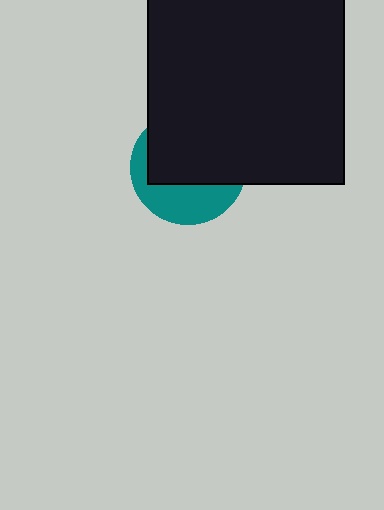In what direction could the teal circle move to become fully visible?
The teal circle could move down. That would shift it out from behind the black square entirely.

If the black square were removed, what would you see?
You would see the complete teal circle.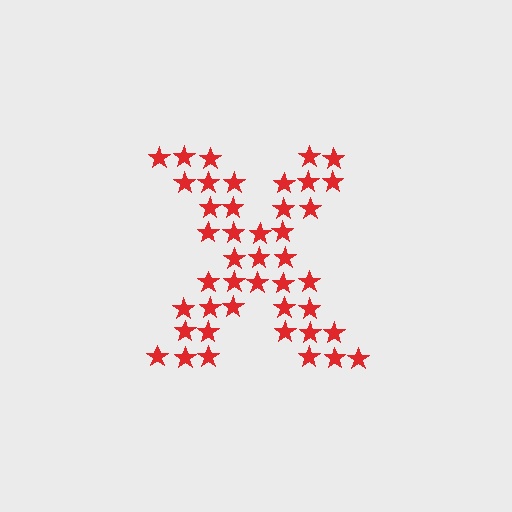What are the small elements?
The small elements are stars.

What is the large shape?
The large shape is the letter X.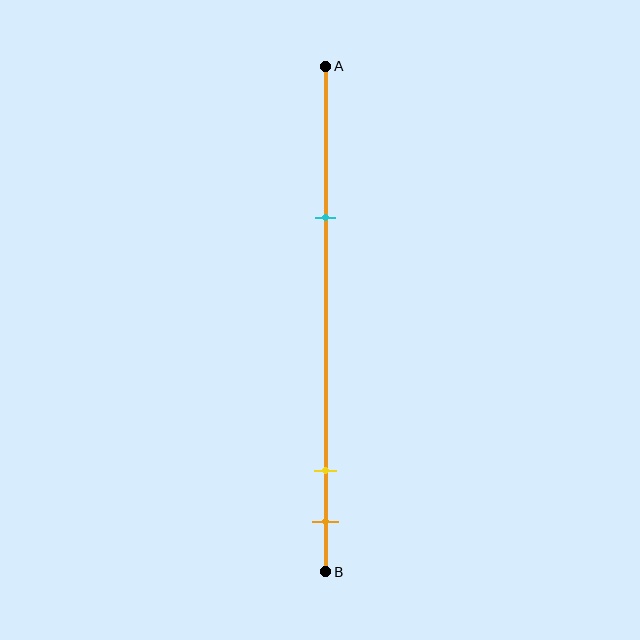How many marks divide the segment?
There are 3 marks dividing the segment.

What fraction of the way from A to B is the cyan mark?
The cyan mark is approximately 30% (0.3) of the way from A to B.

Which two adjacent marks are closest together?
The yellow and orange marks are the closest adjacent pair.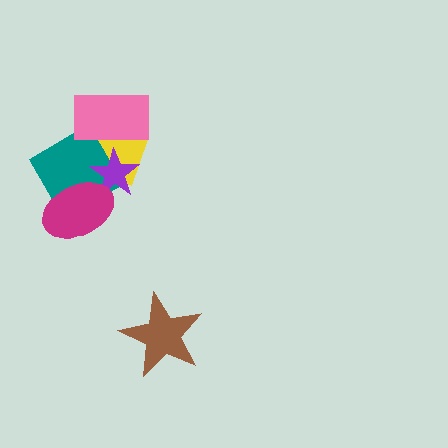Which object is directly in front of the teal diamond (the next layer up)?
The purple star is directly in front of the teal diamond.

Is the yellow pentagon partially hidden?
Yes, it is partially covered by another shape.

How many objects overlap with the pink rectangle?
2 objects overlap with the pink rectangle.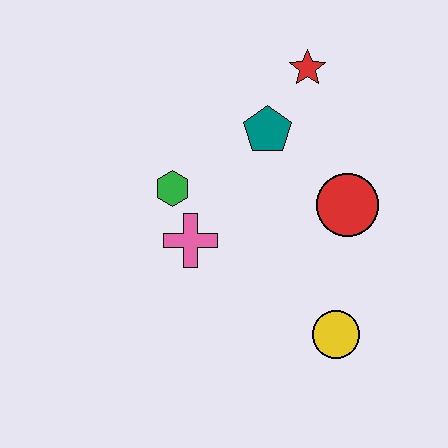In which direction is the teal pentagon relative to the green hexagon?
The teal pentagon is to the right of the green hexagon.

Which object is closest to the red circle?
The teal pentagon is closest to the red circle.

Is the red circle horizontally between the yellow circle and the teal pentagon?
No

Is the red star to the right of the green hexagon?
Yes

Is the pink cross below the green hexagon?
Yes